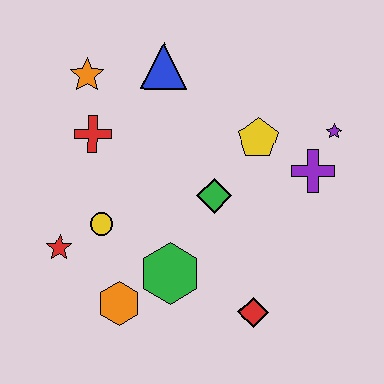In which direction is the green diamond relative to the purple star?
The green diamond is to the left of the purple star.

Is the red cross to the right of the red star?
Yes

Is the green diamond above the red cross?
No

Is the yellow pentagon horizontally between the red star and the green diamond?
No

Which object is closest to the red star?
The yellow circle is closest to the red star.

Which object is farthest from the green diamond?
The orange star is farthest from the green diamond.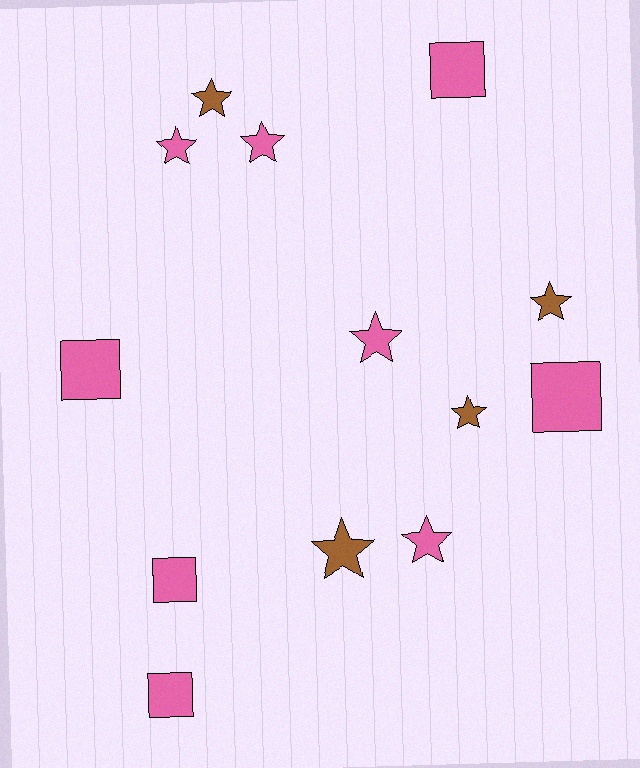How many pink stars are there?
There are 4 pink stars.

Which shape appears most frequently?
Star, with 8 objects.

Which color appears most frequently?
Pink, with 9 objects.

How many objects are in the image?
There are 13 objects.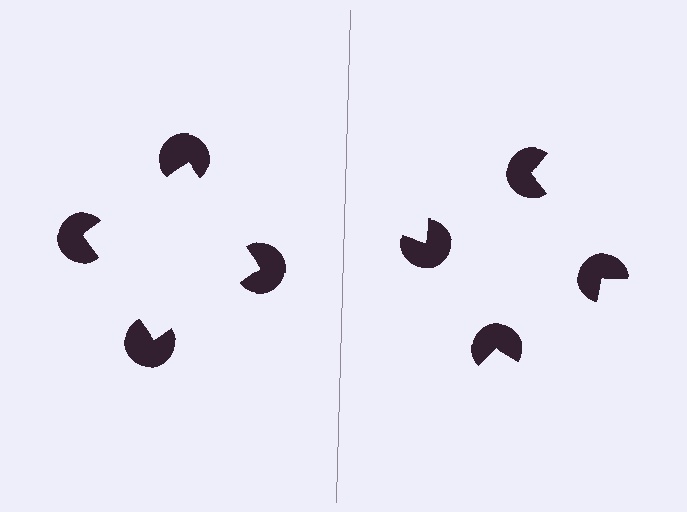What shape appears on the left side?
An illusory square.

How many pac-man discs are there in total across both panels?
8 — 4 on each side.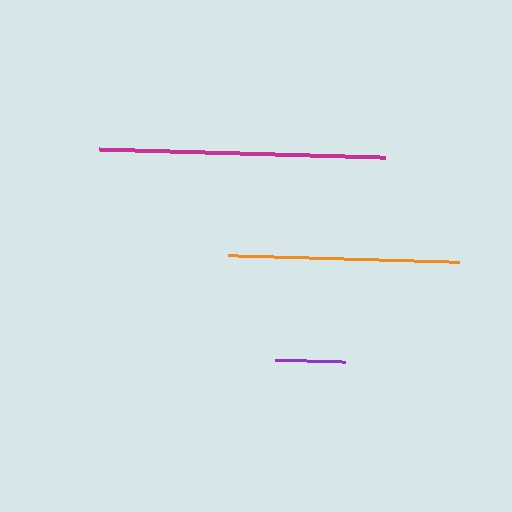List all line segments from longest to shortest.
From longest to shortest: magenta, orange, purple.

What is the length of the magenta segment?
The magenta segment is approximately 286 pixels long.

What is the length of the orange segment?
The orange segment is approximately 231 pixels long.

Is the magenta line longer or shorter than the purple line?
The magenta line is longer than the purple line.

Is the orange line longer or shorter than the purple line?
The orange line is longer than the purple line.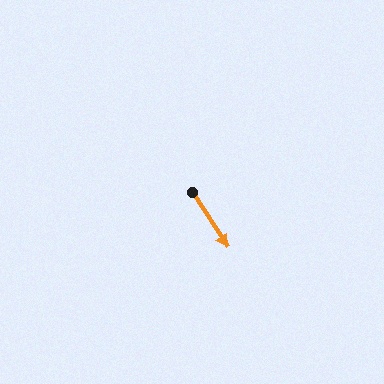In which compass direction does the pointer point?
Southeast.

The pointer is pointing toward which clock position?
Roughly 5 o'clock.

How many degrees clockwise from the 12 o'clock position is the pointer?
Approximately 147 degrees.